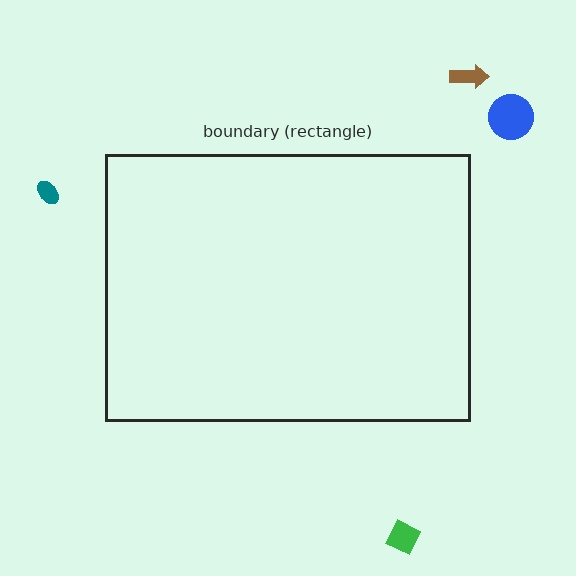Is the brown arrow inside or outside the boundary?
Outside.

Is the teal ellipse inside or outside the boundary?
Outside.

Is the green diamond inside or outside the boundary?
Outside.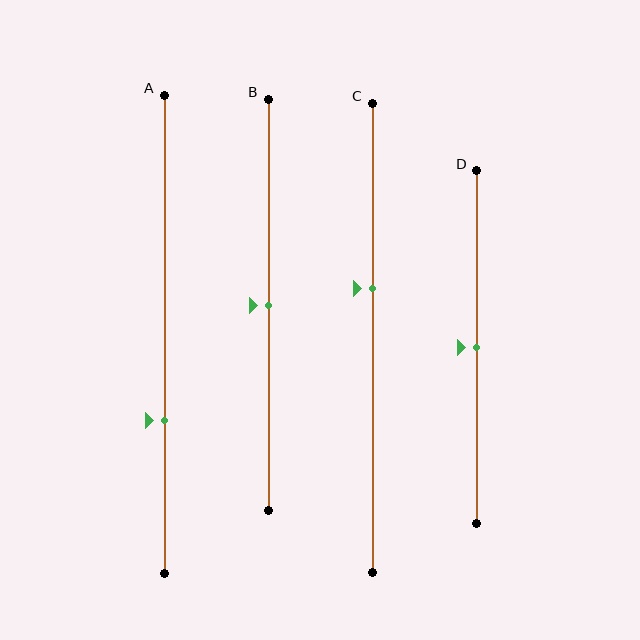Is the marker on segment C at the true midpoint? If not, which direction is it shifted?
No, the marker on segment C is shifted upward by about 11% of the segment length.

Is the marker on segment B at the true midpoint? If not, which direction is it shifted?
Yes, the marker on segment B is at the true midpoint.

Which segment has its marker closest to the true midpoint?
Segment B has its marker closest to the true midpoint.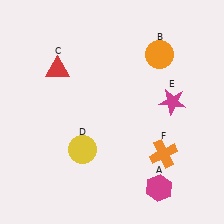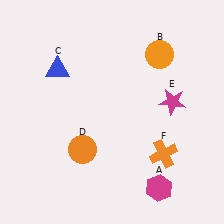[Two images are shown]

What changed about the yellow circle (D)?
In Image 1, D is yellow. In Image 2, it changed to orange.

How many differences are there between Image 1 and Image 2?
There are 2 differences between the two images.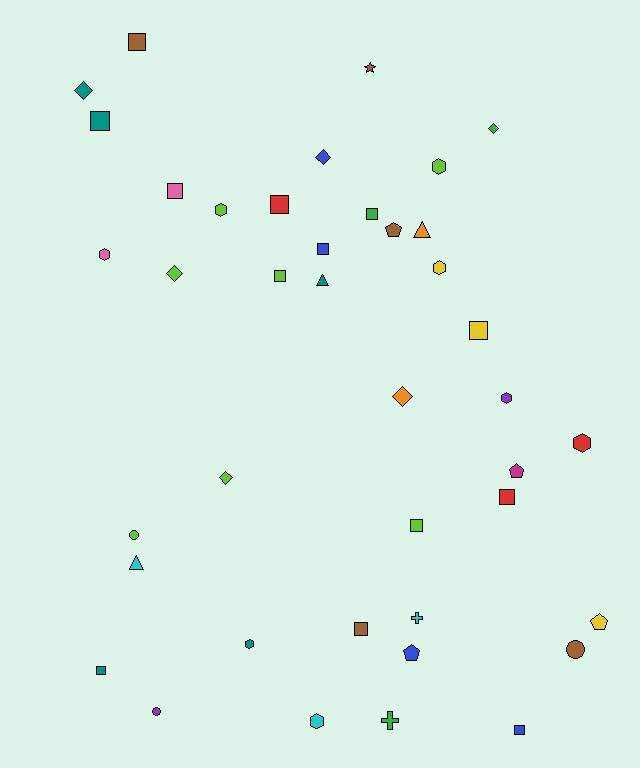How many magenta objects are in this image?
There is 1 magenta object.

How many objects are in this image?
There are 40 objects.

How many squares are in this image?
There are 13 squares.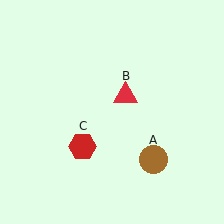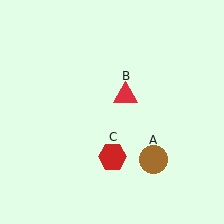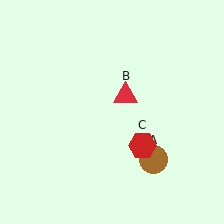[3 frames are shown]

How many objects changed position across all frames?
1 object changed position: red hexagon (object C).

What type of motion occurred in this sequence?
The red hexagon (object C) rotated counterclockwise around the center of the scene.